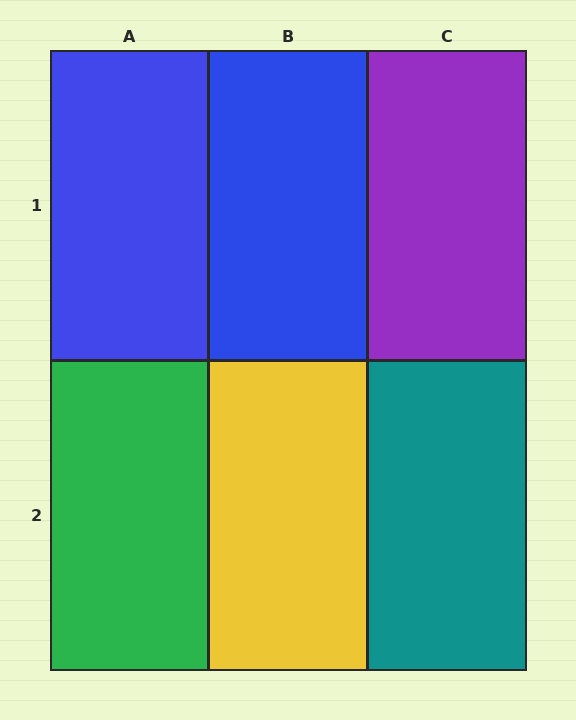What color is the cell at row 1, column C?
Purple.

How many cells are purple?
1 cell is purple.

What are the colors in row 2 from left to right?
Green, yellow, teal.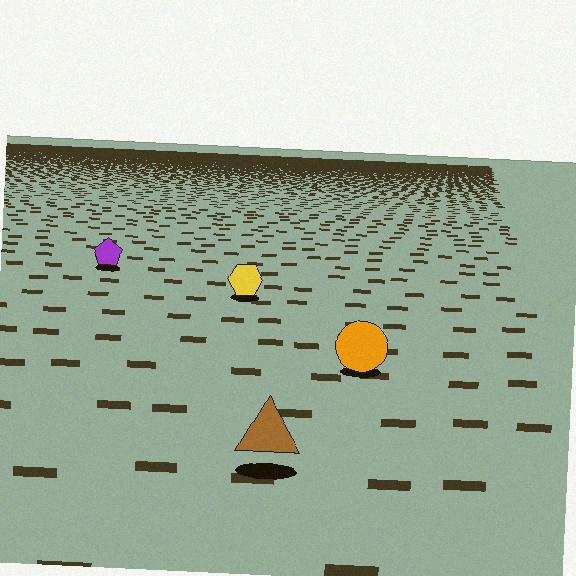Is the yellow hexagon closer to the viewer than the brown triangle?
No. The brown triangle is closer — you can tell from the texture gradient: the ground texture is coarser near it.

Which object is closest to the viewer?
The brown triangle is closest. The texture marks near it are larger and more spread out.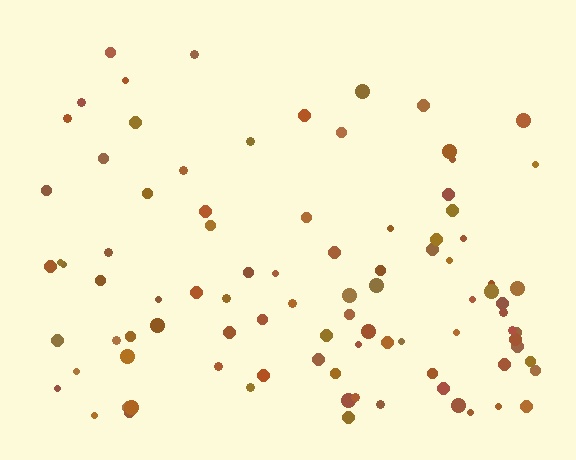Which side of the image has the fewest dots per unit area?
The top.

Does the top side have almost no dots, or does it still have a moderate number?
Still a moderate number, just noticeably fewer than the bottom.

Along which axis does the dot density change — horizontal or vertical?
Vertical.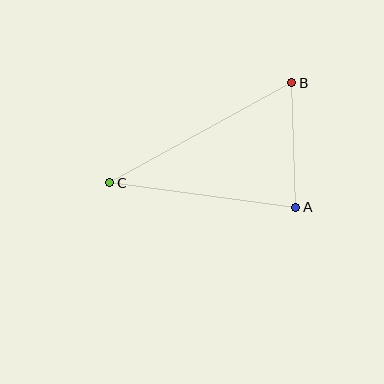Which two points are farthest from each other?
Points B and C are farthest from each other.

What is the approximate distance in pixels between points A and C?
The distance between A and C is approximately 188 pixels.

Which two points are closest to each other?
Points A and B are closest to each other.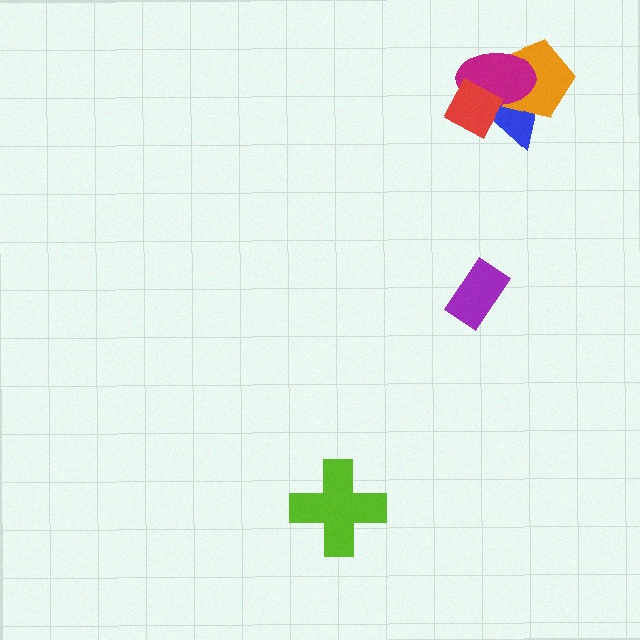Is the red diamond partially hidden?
No, no other shape covers it.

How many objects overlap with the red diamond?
2 objects overlap with the red diamond.